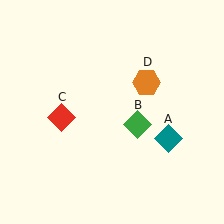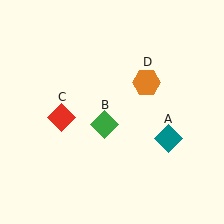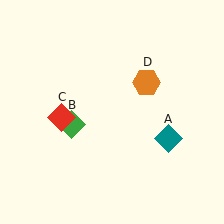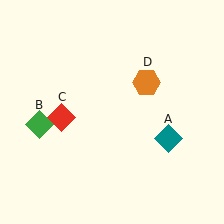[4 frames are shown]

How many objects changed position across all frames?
1 object changed position: green diamond (object B).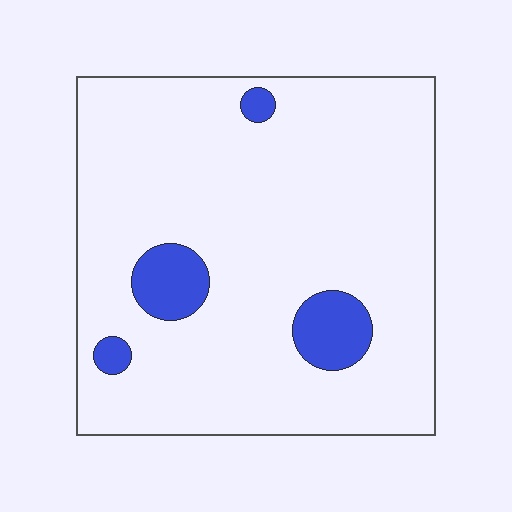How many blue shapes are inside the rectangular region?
4.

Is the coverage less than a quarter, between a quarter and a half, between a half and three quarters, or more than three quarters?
Less than a quarter.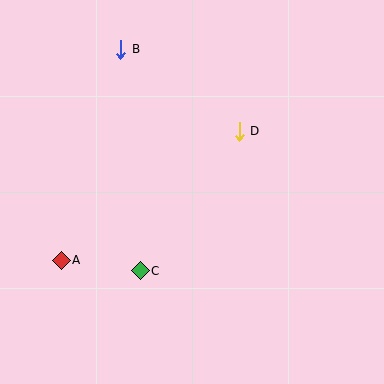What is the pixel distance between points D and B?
The distance between D and B is 144 pixels.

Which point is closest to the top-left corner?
Point B is closest to the top-left corner.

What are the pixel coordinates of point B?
Point B is at (121, 49).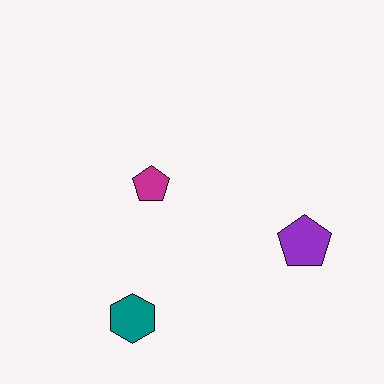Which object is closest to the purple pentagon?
The magenta pentagon is closest to the purple pentagon.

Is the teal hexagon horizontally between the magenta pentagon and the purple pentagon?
No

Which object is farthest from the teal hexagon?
The purple pentagon is farthest from the teal hexagon.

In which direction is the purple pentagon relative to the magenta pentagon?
The purple pentagon is to the right of the magenta pentagon.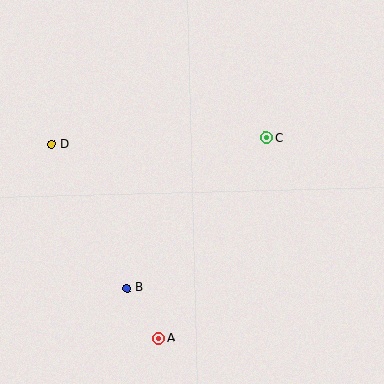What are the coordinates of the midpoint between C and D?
The midpoint between C and D is at (159, 141).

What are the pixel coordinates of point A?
Point A is at (158, 338).